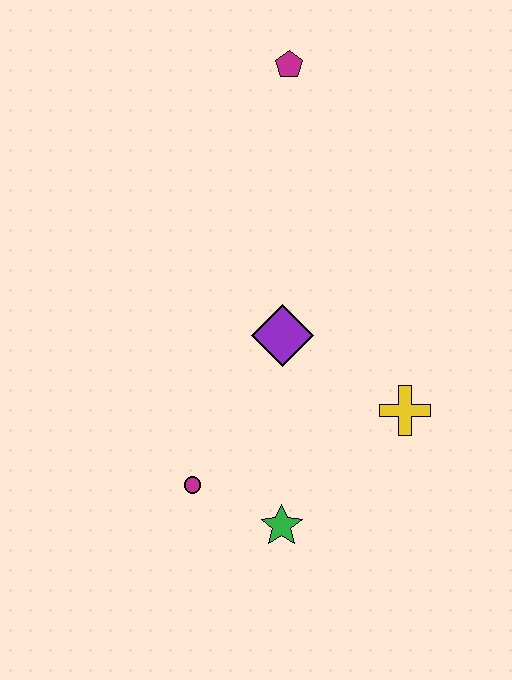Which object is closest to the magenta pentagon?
The purple diamond is closest to the magenta pentagon.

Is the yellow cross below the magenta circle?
No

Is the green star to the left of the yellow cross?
Yes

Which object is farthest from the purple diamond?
The magenta pentagon is farthest from the purple diamond.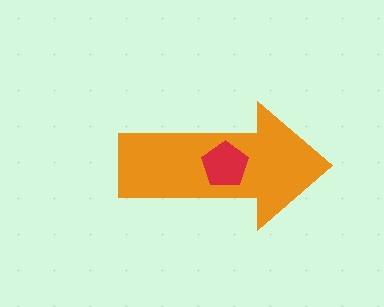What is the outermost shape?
The orange arrow.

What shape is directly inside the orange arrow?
The red pentagon.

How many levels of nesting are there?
2.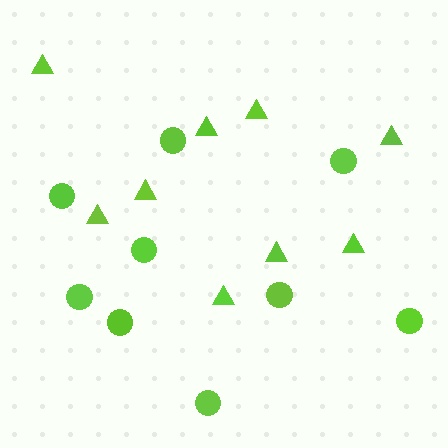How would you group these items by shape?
There are 2 groups: one group of circles (9) and one group of triangles (9).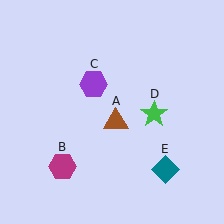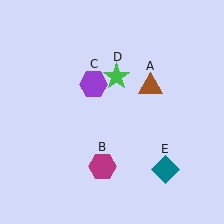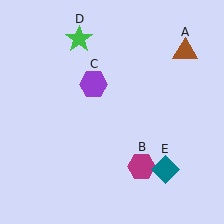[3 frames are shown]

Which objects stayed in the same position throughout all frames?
Purple hexagon (object C) and teal diamond (object E) remained stationary.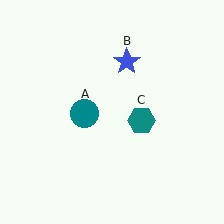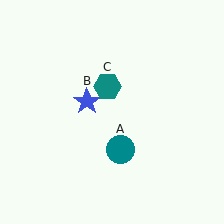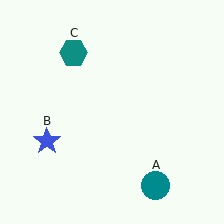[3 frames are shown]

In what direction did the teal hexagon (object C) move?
The teal hexagon (object C) moved up and to the left.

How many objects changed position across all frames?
3 objects changed position: teal circle (object A), blue star (object B), teal hexagon (object C).